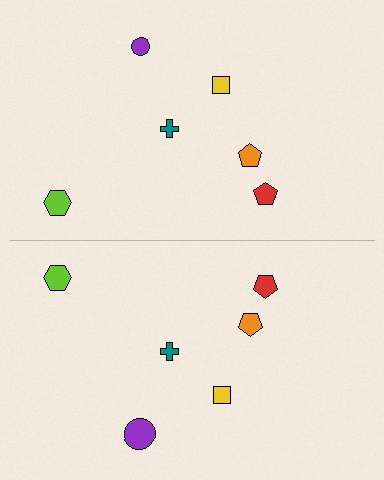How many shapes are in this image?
There are 12 shapes in this image.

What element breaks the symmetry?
The purple circle on the bottom side has a different size than its mirror counterpart.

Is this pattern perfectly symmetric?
No, the pattern is not perfectly symmetric. The purple circle on the bottom side has a different size than its mirror counterpart.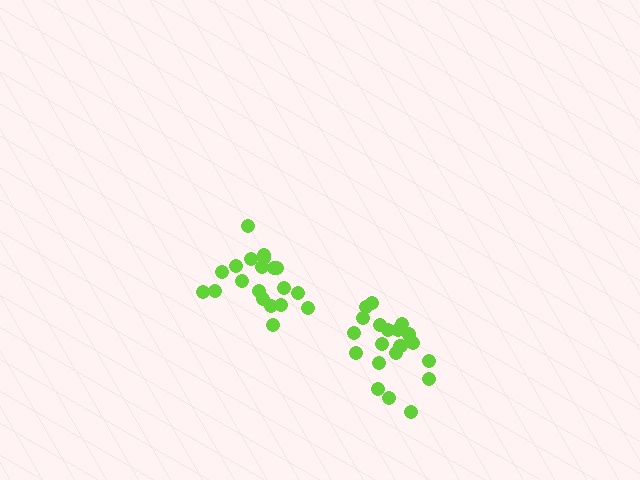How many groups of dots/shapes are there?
There are 2 groups.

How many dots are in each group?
Group 1: 21 dots, Group 2: 20 dots (41 total).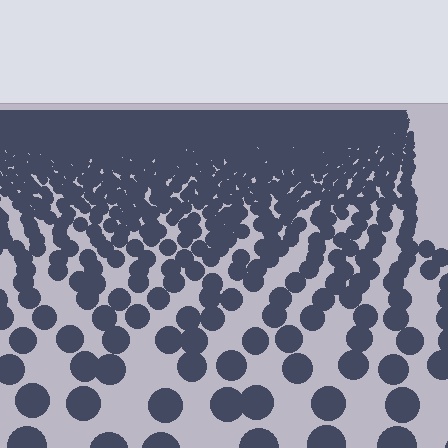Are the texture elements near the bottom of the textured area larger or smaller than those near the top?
Larger. Near the bottom, elements are closer to the viewer and appear at a bigger on-screen size.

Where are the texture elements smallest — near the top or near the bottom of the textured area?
Near the top.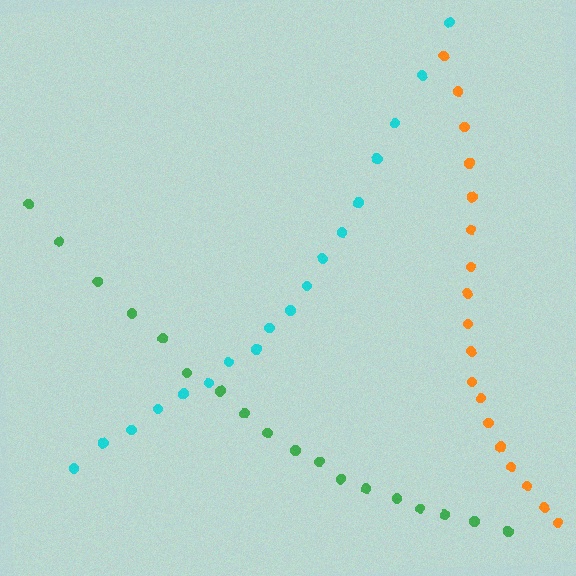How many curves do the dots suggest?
There are 3 distinct paths.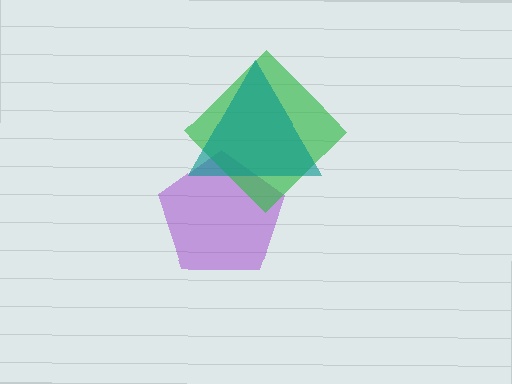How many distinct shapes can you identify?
There are 3 distinct shapes: a purple pentagon, a green diamond, a teal triangle.